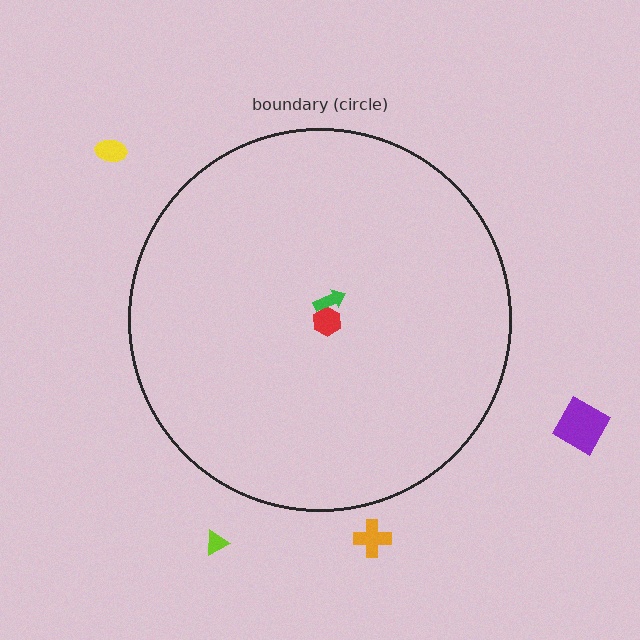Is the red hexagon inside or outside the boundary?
Inside.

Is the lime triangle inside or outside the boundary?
Outside.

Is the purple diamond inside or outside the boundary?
Outside.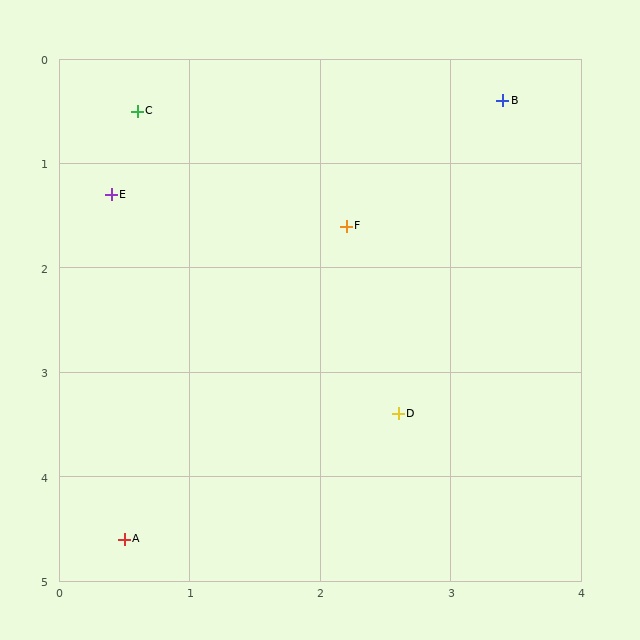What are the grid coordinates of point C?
Point C is at approximately (0.6, 0.5).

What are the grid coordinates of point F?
Point F is at approximately (2.2, 1.6).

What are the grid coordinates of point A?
Point A is at approximately (0.5, 4.6).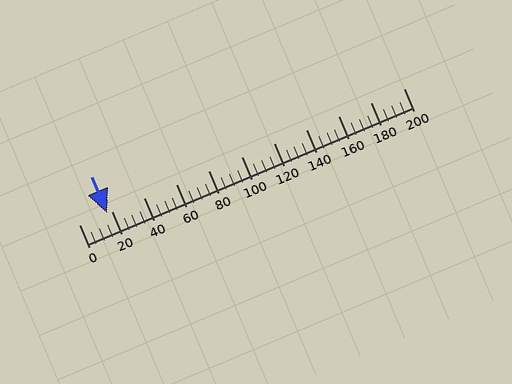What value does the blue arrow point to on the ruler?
The blue arrow points to approximately 18.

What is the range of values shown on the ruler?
The ruler shows values from 0 to 200.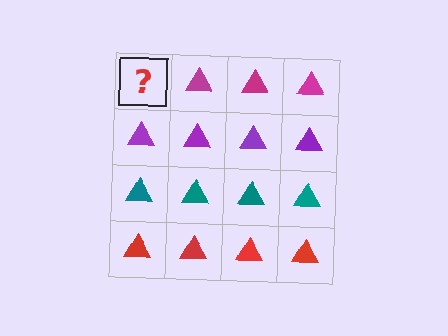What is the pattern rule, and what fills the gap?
The rule is that each row has a consistent color. The gap should be filled with a magenta triangle.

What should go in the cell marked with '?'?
The missing cell should contain a magenta triangle.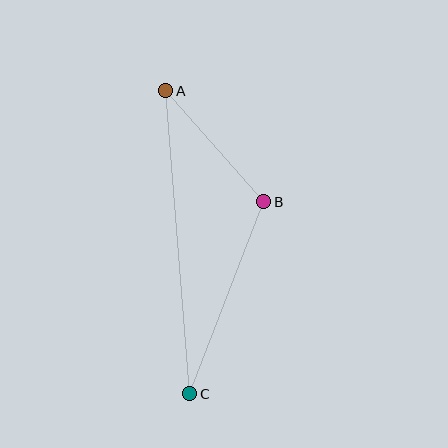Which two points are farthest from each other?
Points A and C are farthest from each other.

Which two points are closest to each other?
Points A and B are closest to each other.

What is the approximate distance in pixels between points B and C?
The distance between B and C is approximately 206 pixels.